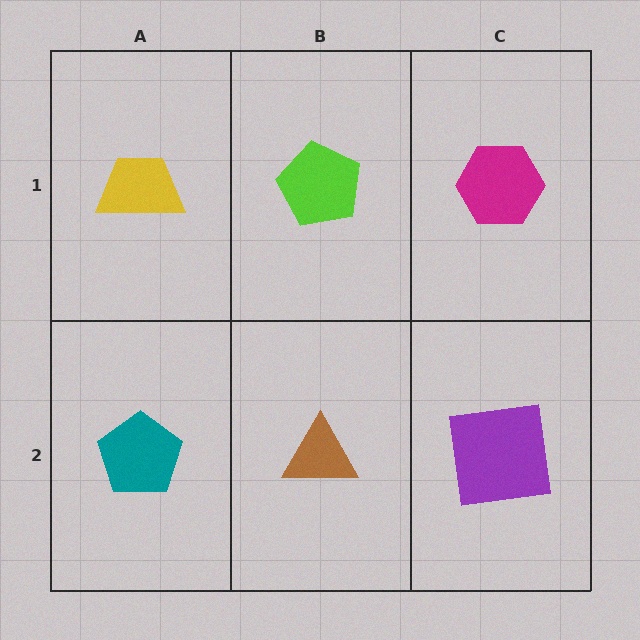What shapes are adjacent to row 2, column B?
A lime pentagon (row 1, column B), a teal pentagon (row 2, column A), a purple square (row 2, column C).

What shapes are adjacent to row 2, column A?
A yellow trapezoid (row 1, column A), a brown triangle (row 2, column B).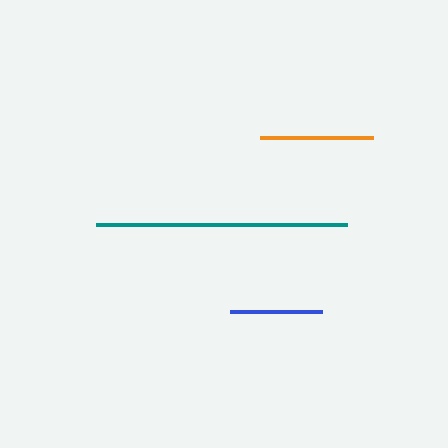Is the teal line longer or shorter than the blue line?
The teal line is longer than the blue line.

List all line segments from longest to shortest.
From longest to shortest: teal, orange, blue.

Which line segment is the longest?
The teal line is the longest at approximately 251 pixels.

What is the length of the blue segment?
The blue segment is approximately 93 pixels long.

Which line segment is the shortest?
The blue line is the shortest at approximately 93 pixels.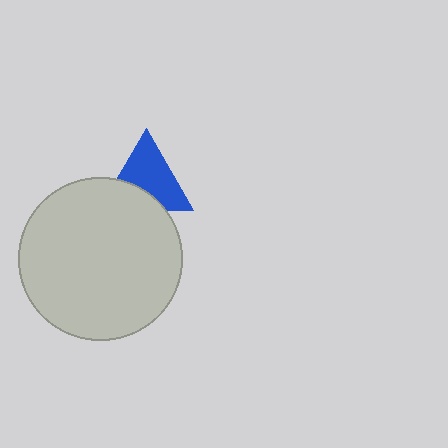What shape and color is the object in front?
The object in front is a light gray circle.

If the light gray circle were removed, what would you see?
You would see the complete blue triangle.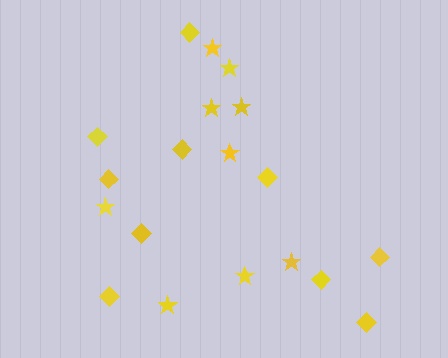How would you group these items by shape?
There are 2 groups: one group of diamonds (10) and one group of stars (9).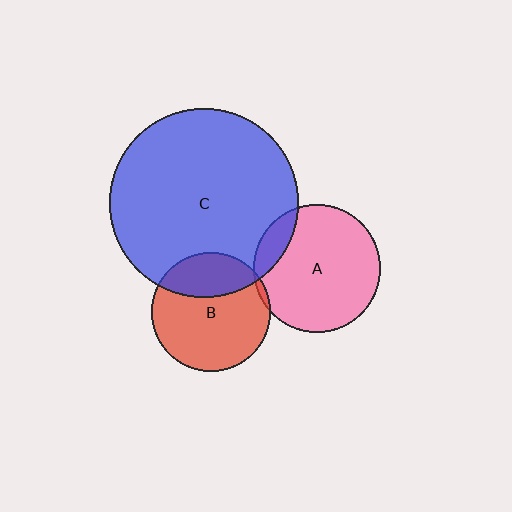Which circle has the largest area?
Circle C (blue).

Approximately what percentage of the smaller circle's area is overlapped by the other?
Approximately 15%.